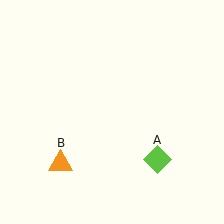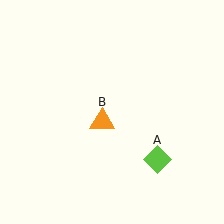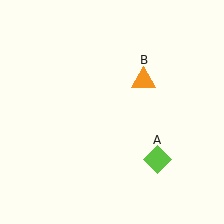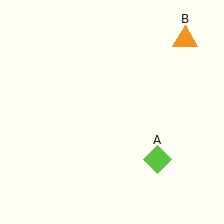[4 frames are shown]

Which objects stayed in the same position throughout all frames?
Lime diamond (object A) remained stationary.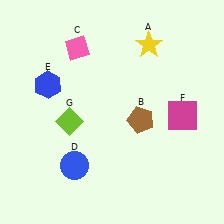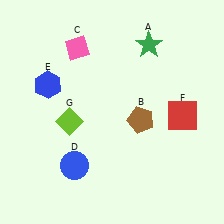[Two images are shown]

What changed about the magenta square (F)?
In Image 1, F is magenta. In Image 2, it changed to red.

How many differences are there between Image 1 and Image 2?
There are 2 differences between the two images.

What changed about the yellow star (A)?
In Image 1, A is yellow. In Image 2, it changed to green.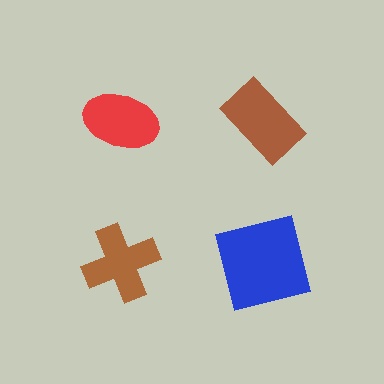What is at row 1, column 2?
A brown rectangle.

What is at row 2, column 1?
A brown cross.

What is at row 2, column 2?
A blue square.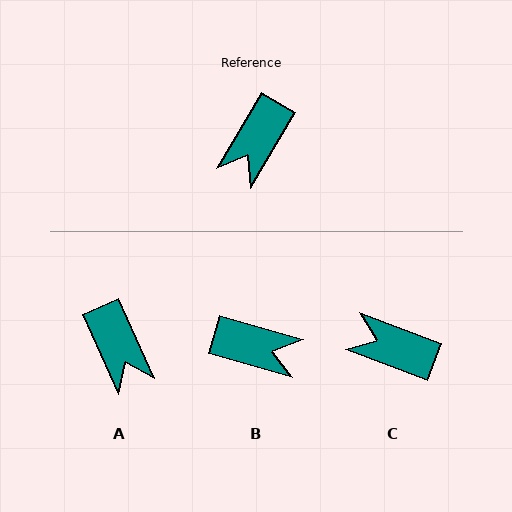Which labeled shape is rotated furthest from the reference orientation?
B, about 104 degrees away.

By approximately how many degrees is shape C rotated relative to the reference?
Approximately 80 degrees clockwise.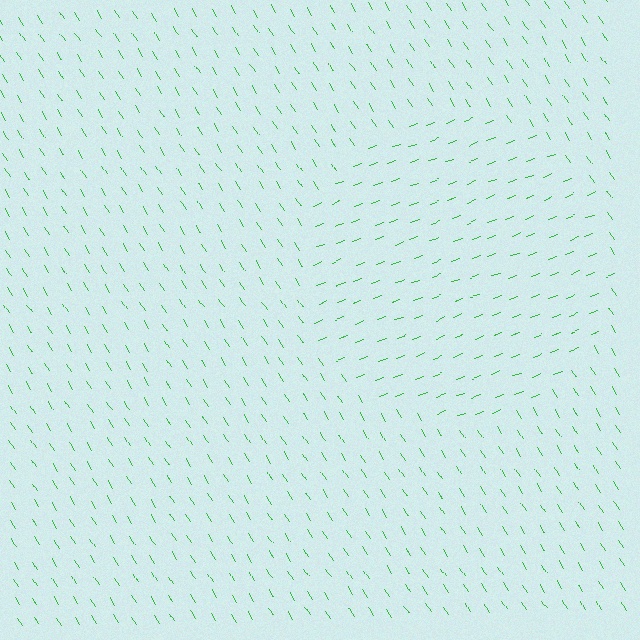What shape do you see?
I see a circle.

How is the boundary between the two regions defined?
The boundary is defined purely by a change in line orientation (approximately 79 degrees difference). All lines are the same color and thickness.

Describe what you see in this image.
The image is filled with small green line segments. A circle region in the image has lines oriented differently from the surrounding lines, creating a visible texture boundary.